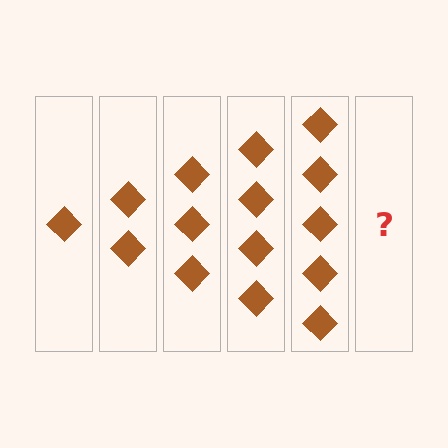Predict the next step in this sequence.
The next step is 6 diamonds.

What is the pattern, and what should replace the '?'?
The pattern is that each step adds one more diamond. The '?' should be 6 diamonds.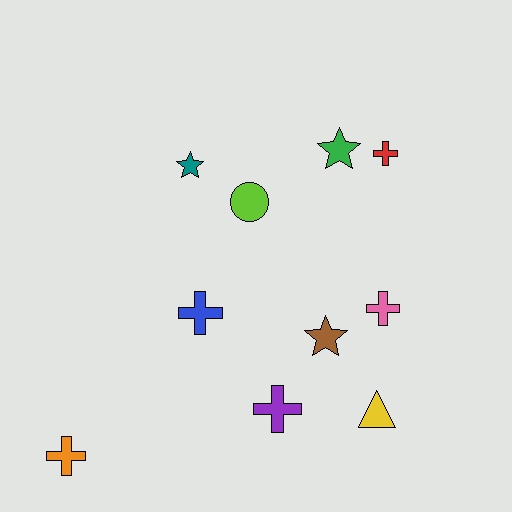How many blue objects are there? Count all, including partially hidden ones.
There is 1 blue object.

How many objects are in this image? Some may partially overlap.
There are 10 objects.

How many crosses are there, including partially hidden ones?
There are 5 crosses.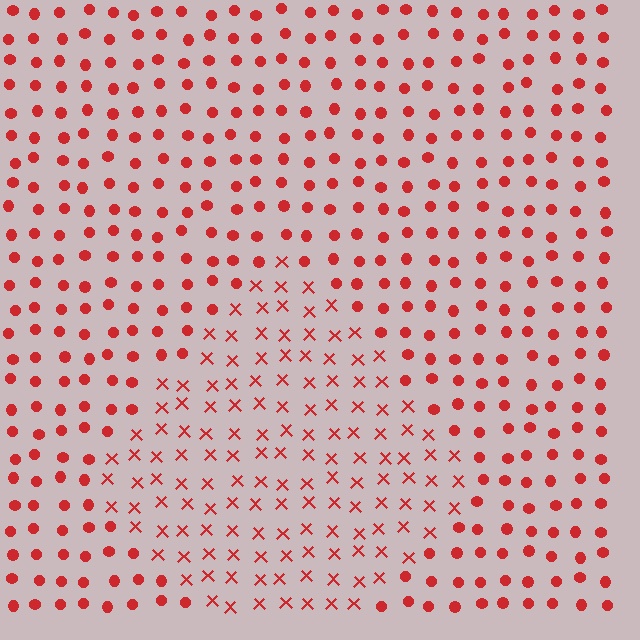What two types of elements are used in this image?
The image uses X marks inside the diamond region and circles outside it.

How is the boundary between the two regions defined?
The boundary is defined by a change in element shape: X marks inside vs. circles outside. All elements share the same color and spacing.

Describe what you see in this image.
The image is filled with small red elements arranged in a uniform grid. A diamond-shaped region contains X marks, while the surrounding area contains circles. The boundary is defined purely by the change in element shape.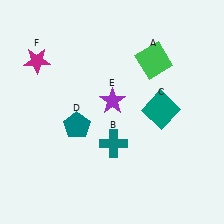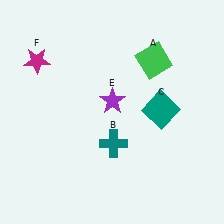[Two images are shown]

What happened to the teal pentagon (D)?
The teal pentagon (D) was removed in Image 2. It was in the bottom-left area of Image 1.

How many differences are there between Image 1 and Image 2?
There is 1 difference between the two images.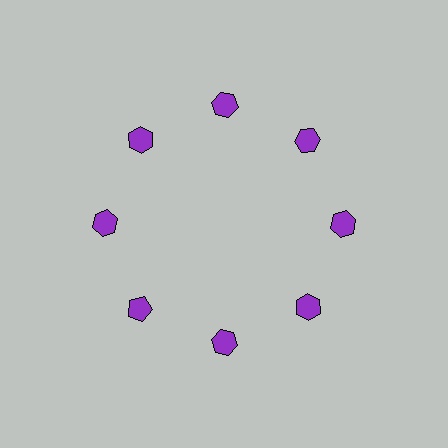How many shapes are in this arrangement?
There are 8 shapes arranged in a ring pattern.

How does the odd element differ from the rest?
It has a different shape: pentagon instead of hexagon.